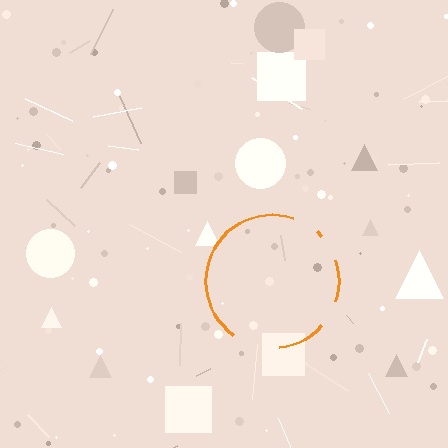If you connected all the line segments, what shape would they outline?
They would outline a circle.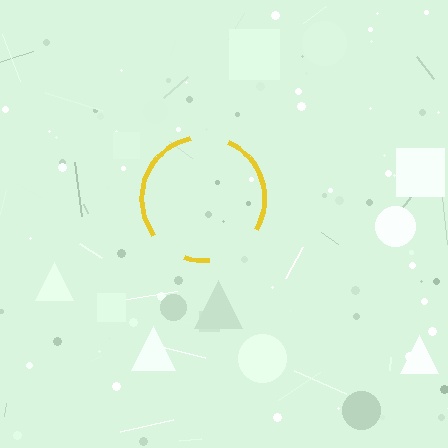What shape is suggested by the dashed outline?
The dashed outline suggests a circle.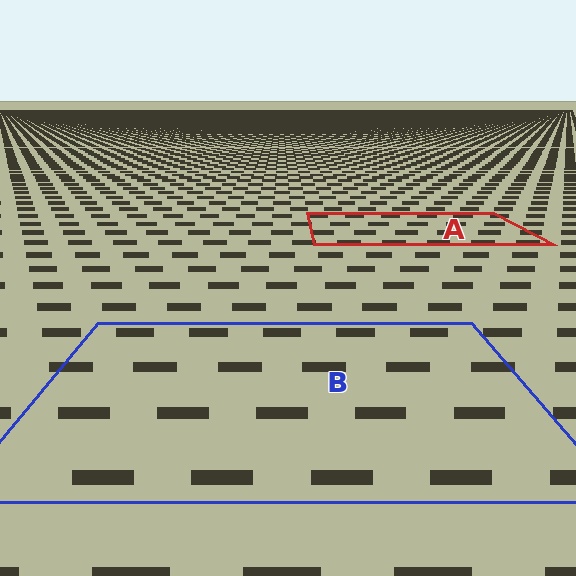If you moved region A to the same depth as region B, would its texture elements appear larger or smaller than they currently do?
They would appear larger. At a closer depth, the same texture elements are projected at a bigger on-screen size.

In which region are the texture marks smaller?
The texture marks are smaller in region A, because it is farther away.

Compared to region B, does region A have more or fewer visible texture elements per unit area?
Region A has more texture elements per unit area — they are packed more densely because it is farther away.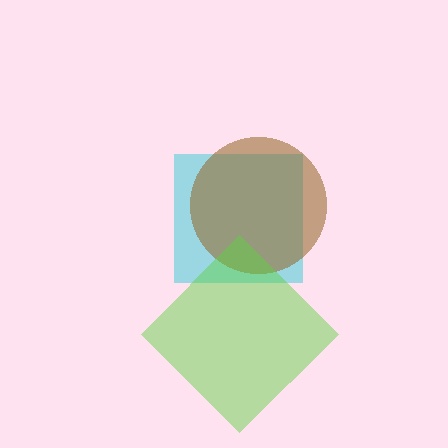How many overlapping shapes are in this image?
There are 3 overlapping shapes in the image.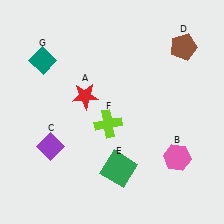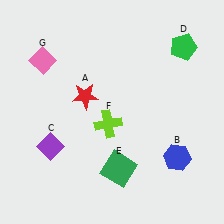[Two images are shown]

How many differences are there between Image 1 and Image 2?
There are 3 differences between the two images.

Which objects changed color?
B changed from pink to blue. D changed from brown to green. G changed from teal to pink.